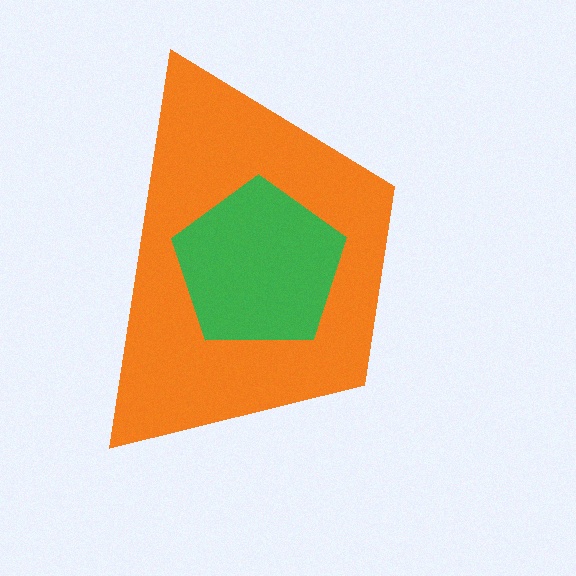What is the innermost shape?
The green pentagon.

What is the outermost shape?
The orange trapezoid.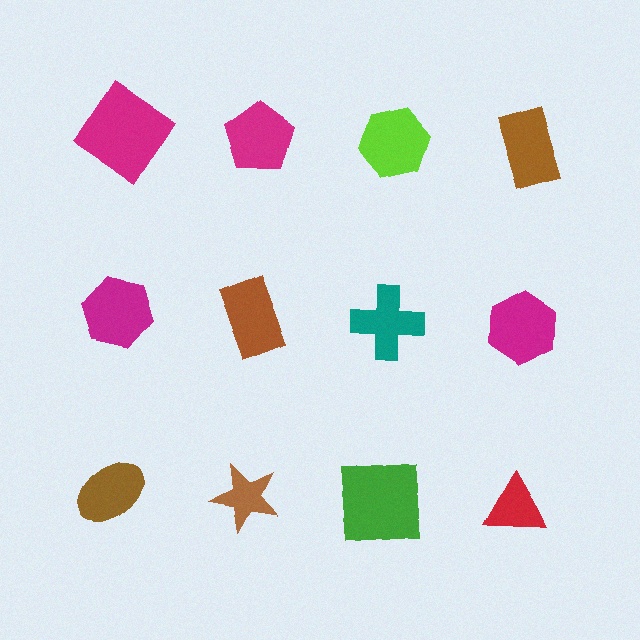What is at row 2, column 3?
A teal cross.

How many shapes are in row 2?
4 shapes.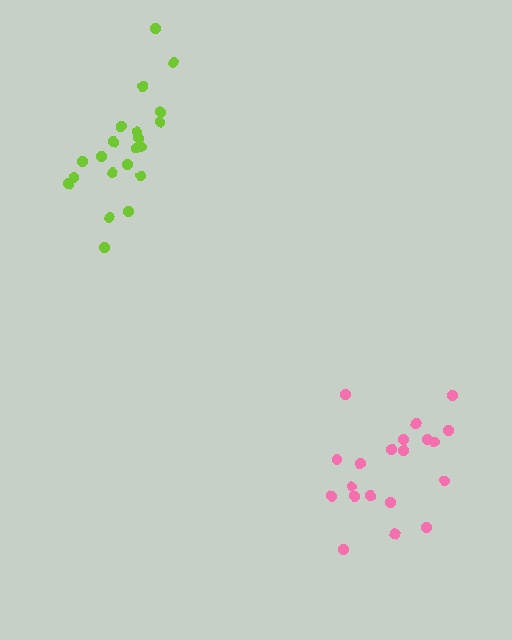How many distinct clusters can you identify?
There are 2 distinct clusters.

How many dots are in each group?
Group 1: 21 dots, Group 2: 21 dots (42 total).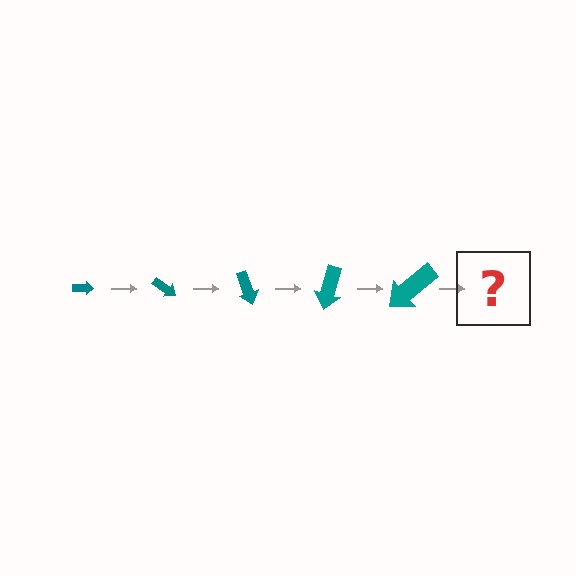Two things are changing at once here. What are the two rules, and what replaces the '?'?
The two rules are that the arrow grows larger each step and it rotates 35 degrees each step. The '?' should be an arrow, larger than the previous one and rotated 175 degrees from the start.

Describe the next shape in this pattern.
It should be an arrow, larger than the previous one and rotated 175 degrees from the start.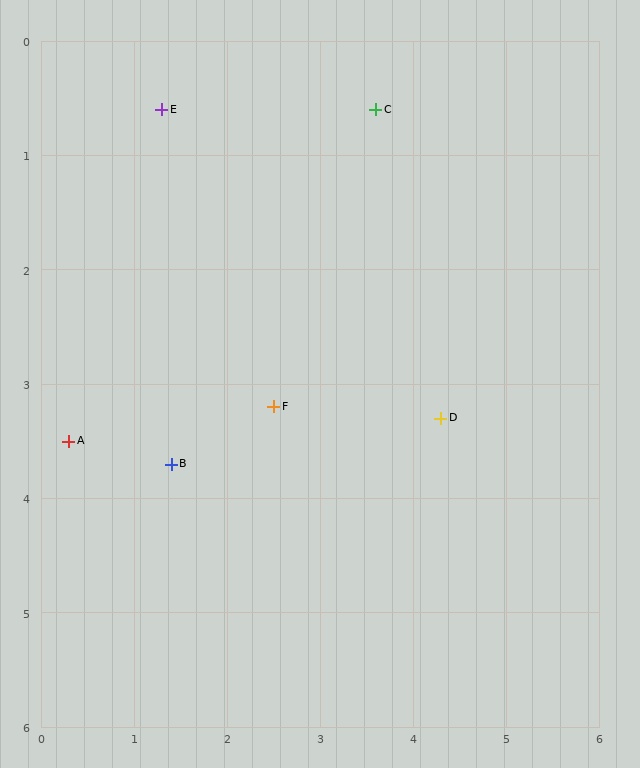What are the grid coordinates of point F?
Point F is at approximately (2.5, 3.2).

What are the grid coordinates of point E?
Point E is at approximately (1.3, 0.6).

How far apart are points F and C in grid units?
Points F and C are about 2.8 grid units apart.